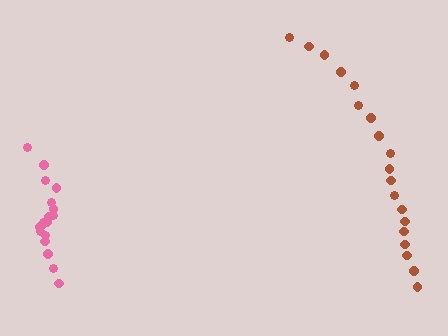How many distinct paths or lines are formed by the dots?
There are 2 distinct paths.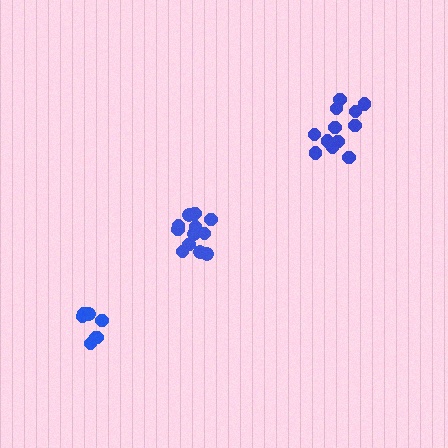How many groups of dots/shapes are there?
There are 3 groups.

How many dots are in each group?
Group 1: 12 dots, Group 2: 7 dots, Group 3: 12 dots (31 total).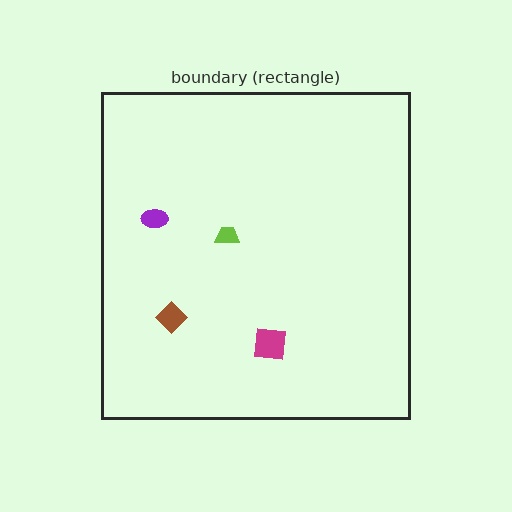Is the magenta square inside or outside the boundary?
Inside.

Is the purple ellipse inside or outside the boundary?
Inside.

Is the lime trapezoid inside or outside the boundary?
Inside.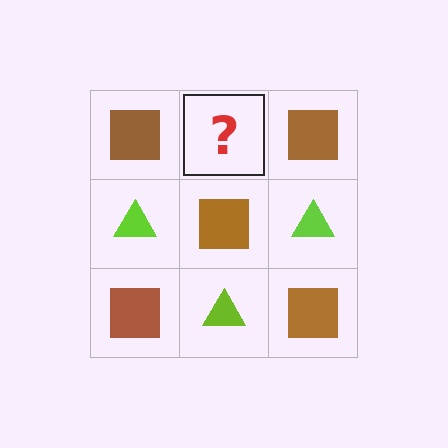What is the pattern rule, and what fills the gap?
The rule is that it alternates brown square and lime triangle in a checkerboard pattern. The gap should be filled with a lime triangle.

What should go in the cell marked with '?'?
The missing cell should contain a lime triangle.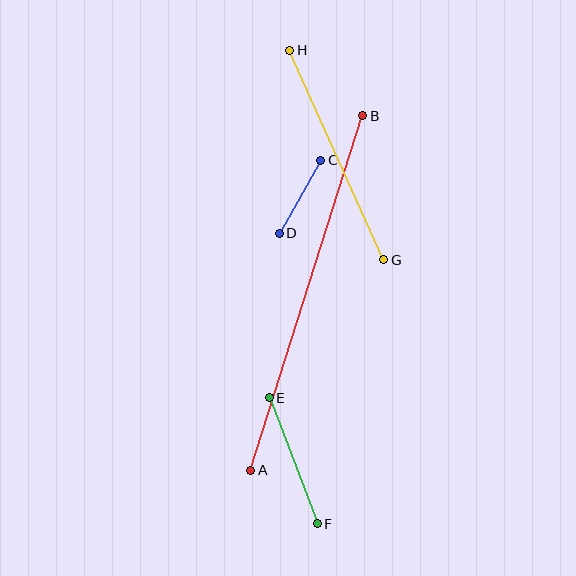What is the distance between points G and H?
The distance is approximately 230 pixels.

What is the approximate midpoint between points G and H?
The midpoint is at approximately (337, 155) pixels.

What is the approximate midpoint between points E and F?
The midpoint is at approximately (293, 461) pixels.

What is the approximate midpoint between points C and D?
The midpoint is at approximately (300, 197) pixels.